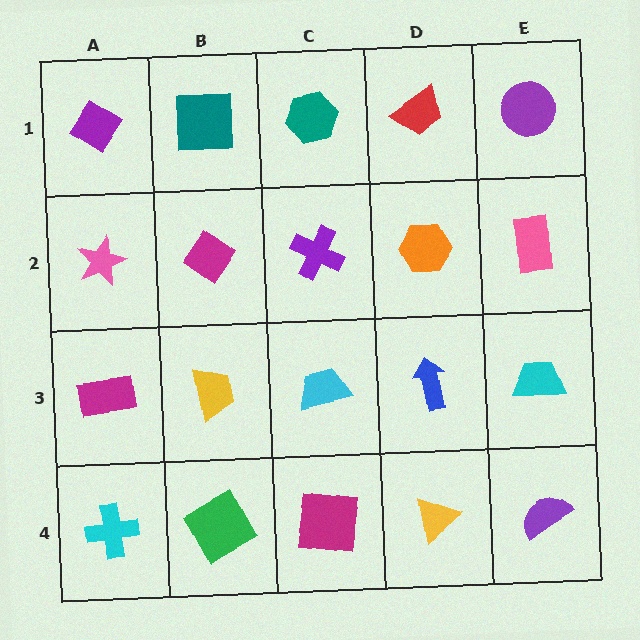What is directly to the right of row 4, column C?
A yellow triangle.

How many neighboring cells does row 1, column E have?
2.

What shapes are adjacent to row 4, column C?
A cyan trapezoid (row 3, column C), a green square (row 4, column B), a yellow triangle (row 4, column D).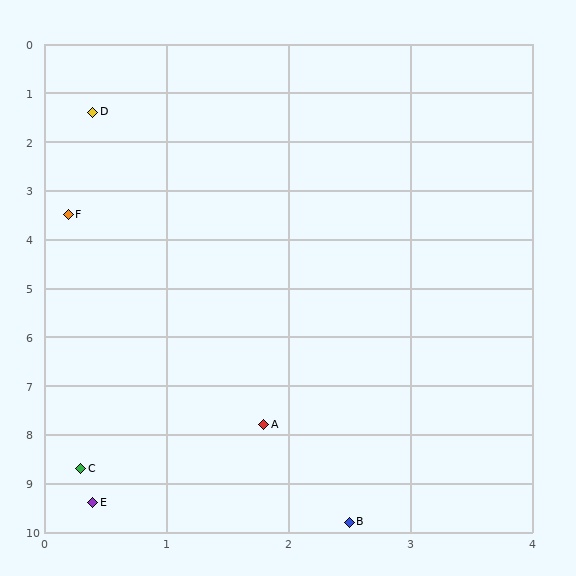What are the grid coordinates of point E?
Point E is at approximately (0.4, 9.4).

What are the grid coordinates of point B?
Point B is at approximately (2.5, 9.8).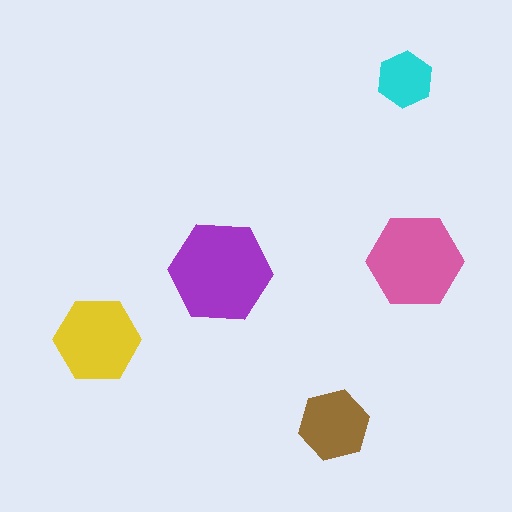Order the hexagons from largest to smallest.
the purple one, the pink one, the yellow one, the brown one, the cyan one.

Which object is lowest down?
The brown hexagon is bottommost.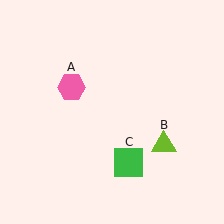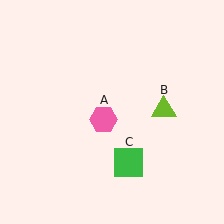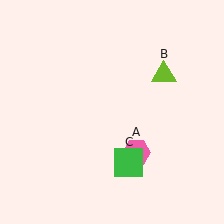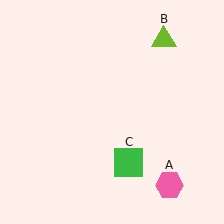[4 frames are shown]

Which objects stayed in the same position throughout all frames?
Green square (object C) remained stationary.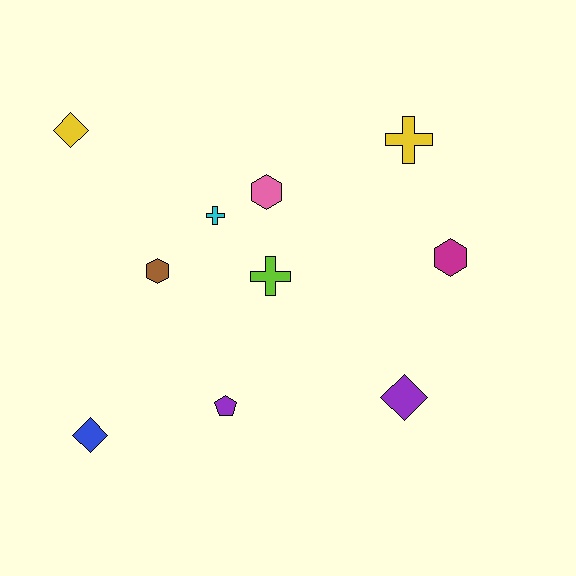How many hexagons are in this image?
There are 3 hexagons.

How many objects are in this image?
There are 10 objects.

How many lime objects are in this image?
There is 1 lime object.